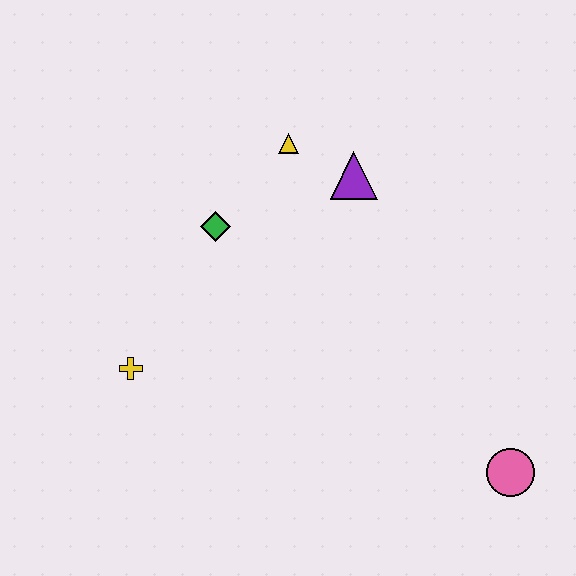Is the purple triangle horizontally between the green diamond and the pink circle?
Yes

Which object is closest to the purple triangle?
The yellow triangle is closest to the purple triangle.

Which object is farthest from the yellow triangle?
The pink circle is farthest from the yellow triangle.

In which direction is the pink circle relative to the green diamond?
The pink circle is to the right of the green diamond.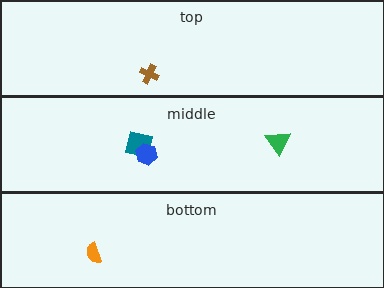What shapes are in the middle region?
The teal square, the green triangle, the blue hexagon.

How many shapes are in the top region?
1.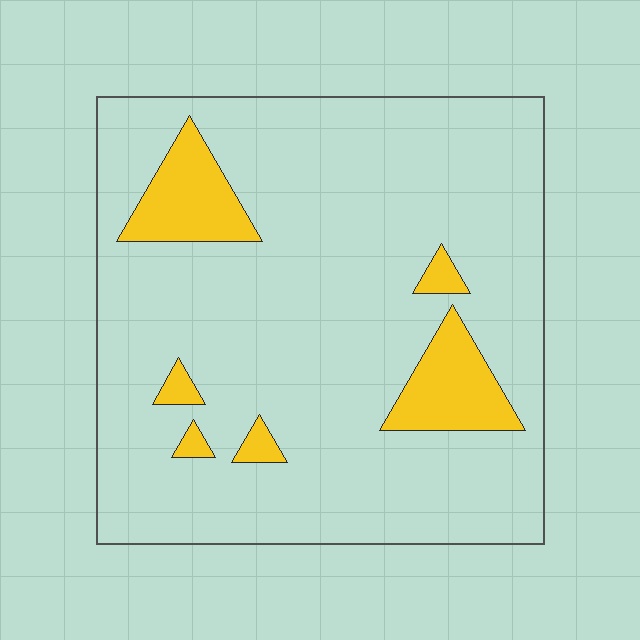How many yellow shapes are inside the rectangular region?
6.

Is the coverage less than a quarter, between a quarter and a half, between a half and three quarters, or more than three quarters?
Less than a quarter.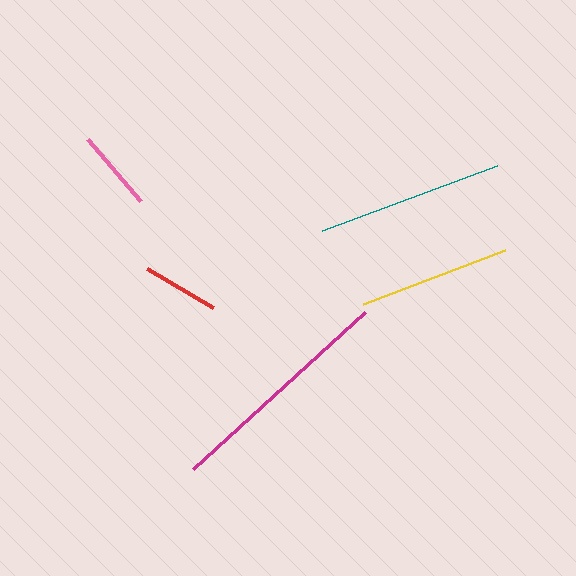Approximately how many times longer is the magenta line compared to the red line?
The magenta line is approximately 3.1 times the length of the red line.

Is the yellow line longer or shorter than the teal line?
The teal line is longer than the yellow line.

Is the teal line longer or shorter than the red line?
The teal line is longer than the red line.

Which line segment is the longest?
The magenta line is the longest at approximately 233 pixels.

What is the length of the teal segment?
The teal segment is approximately 187 pixels long.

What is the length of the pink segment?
The pink segment is approximately 82 pixels long.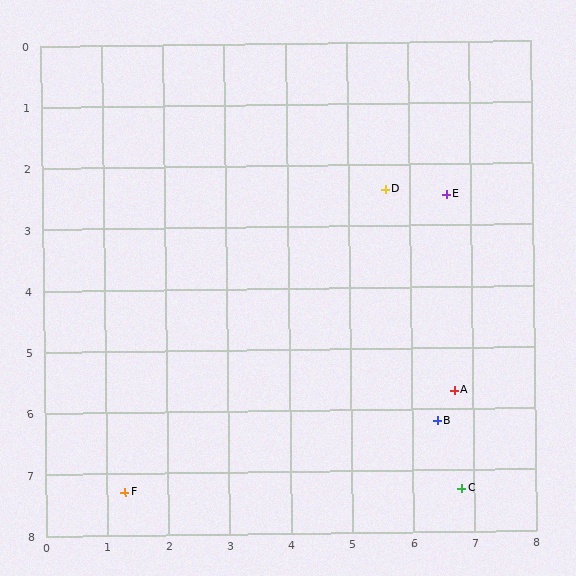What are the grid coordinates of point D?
Point D is at approximately (5.6, 2.4).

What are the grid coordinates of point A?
Point A is at approximately (6.7, 5.7).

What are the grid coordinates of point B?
Point B is at approximately (6.4, 6.2).